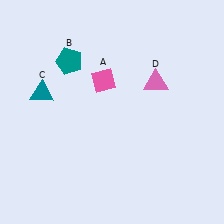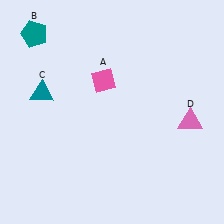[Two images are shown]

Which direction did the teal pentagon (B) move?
The teal pentagon (B) moved left.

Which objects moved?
The objects that moved are: the teal pentagon (B), the pink triangle (D).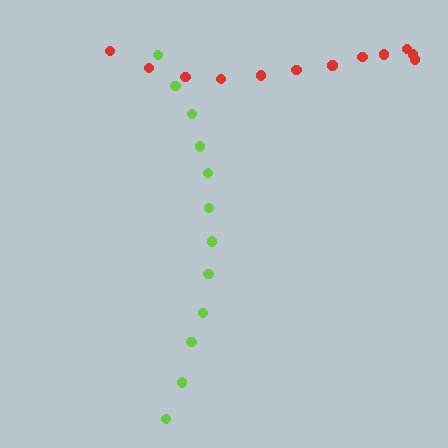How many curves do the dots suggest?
There are 2 distinct paths.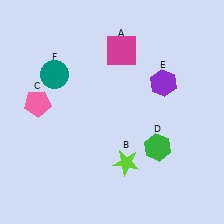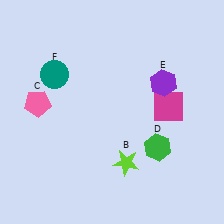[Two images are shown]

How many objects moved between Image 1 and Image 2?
1 object moved between the two images.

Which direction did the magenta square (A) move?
The magenta square (A) moved down.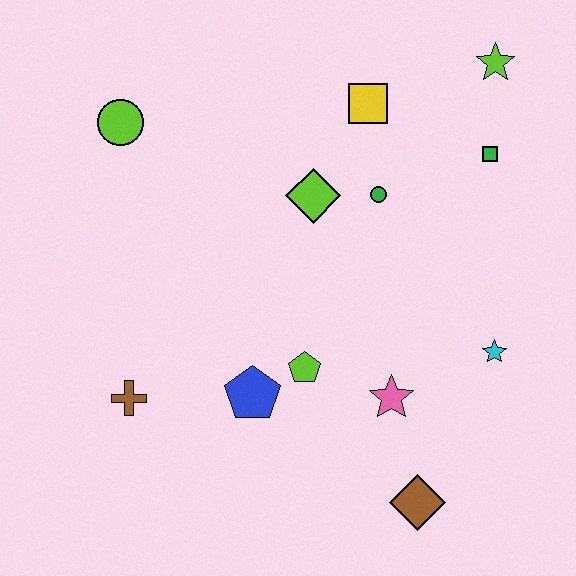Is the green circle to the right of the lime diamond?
Yes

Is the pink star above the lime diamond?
No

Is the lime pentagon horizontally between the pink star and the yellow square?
No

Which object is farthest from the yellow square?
The brown diamond is farthest from the yellow square.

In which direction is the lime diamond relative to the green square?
The lime diamond is to the left of the green square.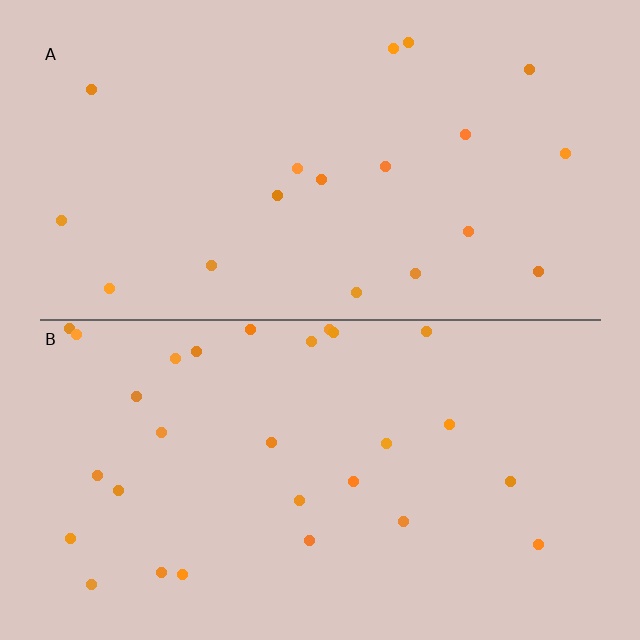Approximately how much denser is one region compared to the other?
Approximately 1.5× — region B over region A.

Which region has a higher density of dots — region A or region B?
B (the bottom).